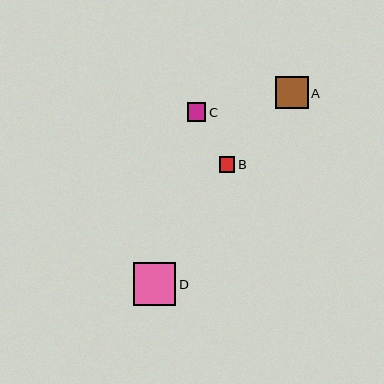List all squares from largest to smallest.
From largest to smallest: D, A, C, B.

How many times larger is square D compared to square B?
Square D is approximately 2.8 times the size of square B.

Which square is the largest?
Square D is the largest with a size of approximately 43 pixels.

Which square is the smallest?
Square B is the smallest with a size of approximately 15 pixels.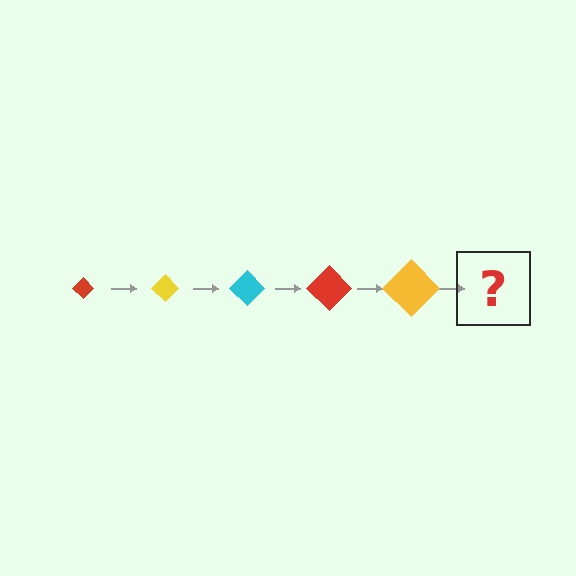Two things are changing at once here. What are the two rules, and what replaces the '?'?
The two rules are that the diamond grows larger each step and the color cycles through red, yellow, and cyan. The '?' should be a cyan diamond, larger than the previous one.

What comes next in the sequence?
The next element should be a cyan diamond, larger than the previous one.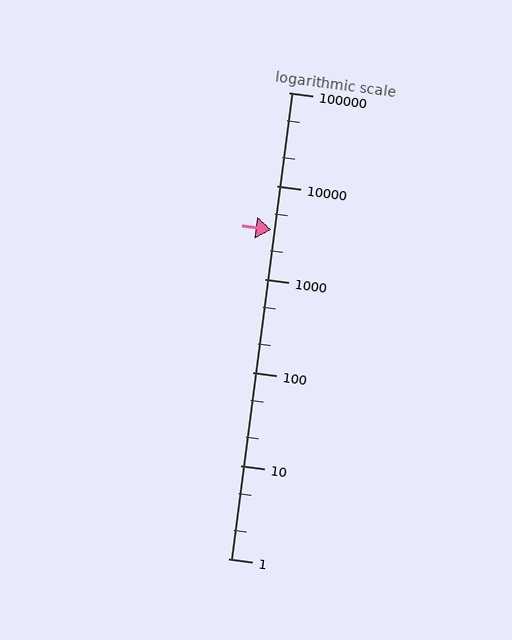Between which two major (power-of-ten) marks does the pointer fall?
The pointer is between 1000 and 10000.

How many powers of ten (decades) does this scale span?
The scale spans 5 decades, from 1 to 100000.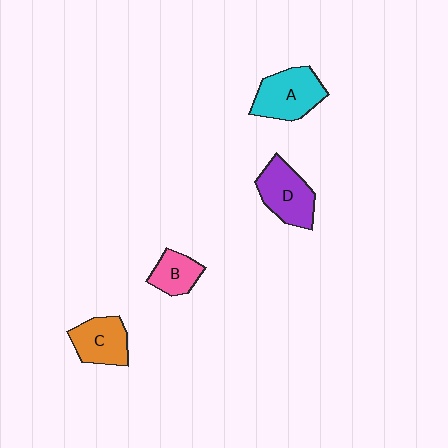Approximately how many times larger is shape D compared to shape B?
Approximately 1.6 times.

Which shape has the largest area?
Shape A (cyan).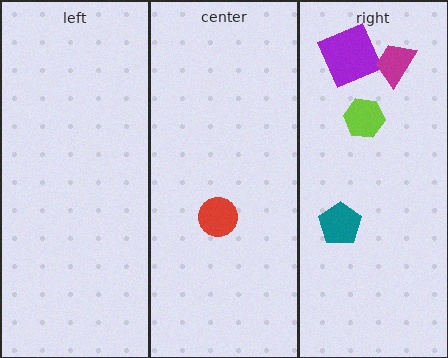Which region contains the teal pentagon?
The right region.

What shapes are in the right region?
The purple square, the teal pentagon, the magenta trapezoid, the lime hexagon.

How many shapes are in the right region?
4.